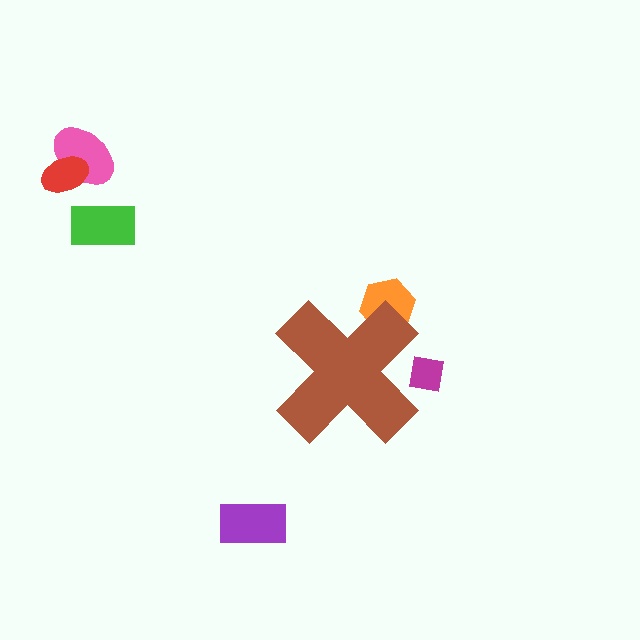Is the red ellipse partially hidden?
No, the red ellipse is fully visible.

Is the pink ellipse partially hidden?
No, the pink ellipse is fully visible.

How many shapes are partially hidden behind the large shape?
2 shapes are partially hidden.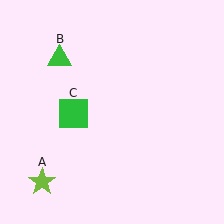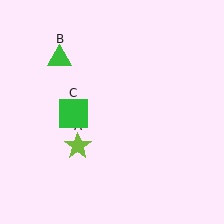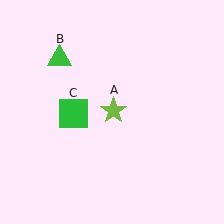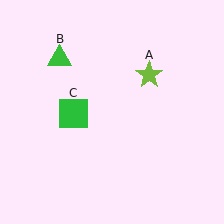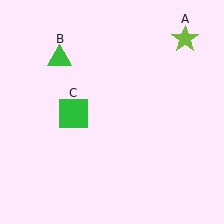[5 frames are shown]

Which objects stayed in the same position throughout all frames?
Green triangle (object B) and green square (object C) remained stationary.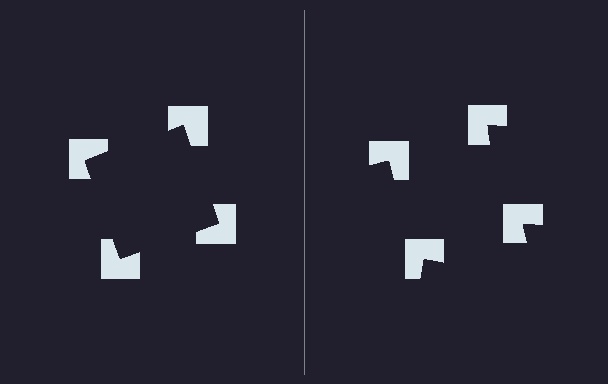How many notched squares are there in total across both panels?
8 — 4 on each side.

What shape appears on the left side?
An illusory square.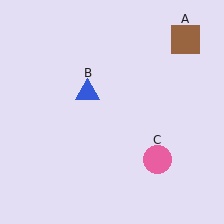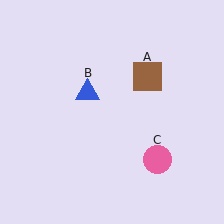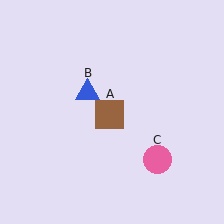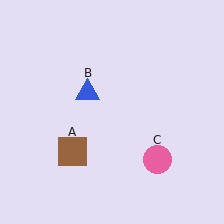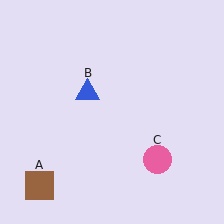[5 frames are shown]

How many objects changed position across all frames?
1 object changed position: brown square (object A).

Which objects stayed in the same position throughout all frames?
Blue triangle (object B) and pink circle (object C) remained stationary.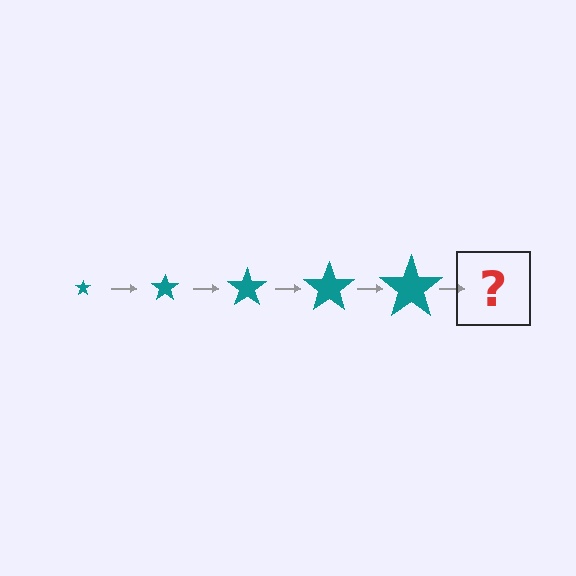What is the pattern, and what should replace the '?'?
The pattern is that the star gets progressively larger each step. The '?' should be a teal star, larger than the previous one.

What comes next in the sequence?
The next element should be a teal star, larger than the previous one.